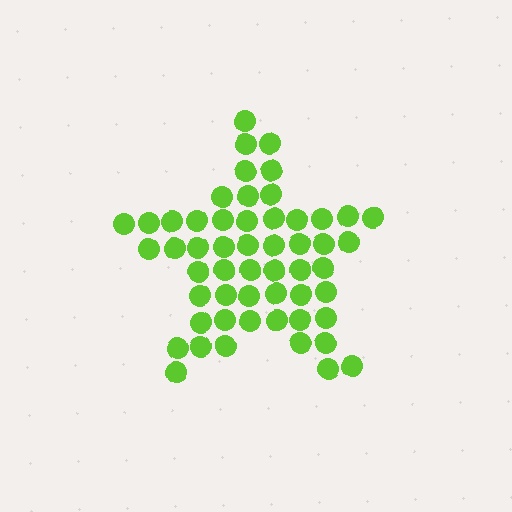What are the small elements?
The small elements are circles.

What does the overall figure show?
The overall figure shows a star.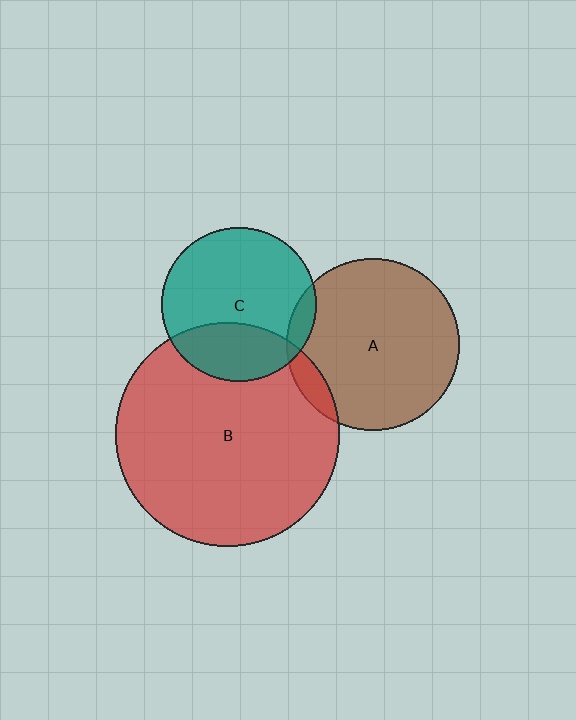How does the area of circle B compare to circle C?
Approximately 2.1 times.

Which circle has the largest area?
Circle B (red).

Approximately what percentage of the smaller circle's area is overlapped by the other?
Approximately 5%.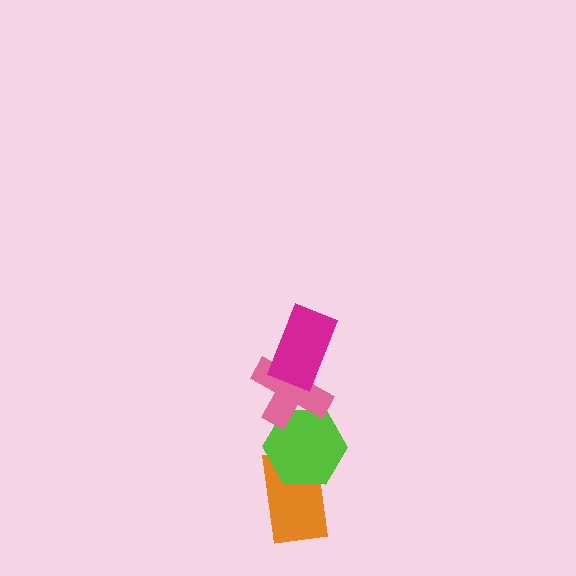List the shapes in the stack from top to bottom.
From top to bottom: the magenta rectangle, the pink cross, the lime hexagon, the orange rectangle.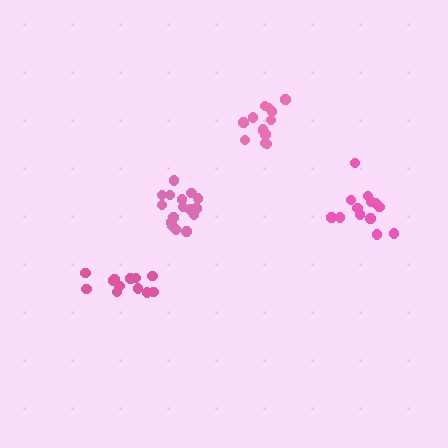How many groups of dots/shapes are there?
There are 4 groups.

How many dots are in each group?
Group 1: 12 dots, Group 2: 16 dots, Group 3: 13 dots, Group 4: 13 dots (54 total).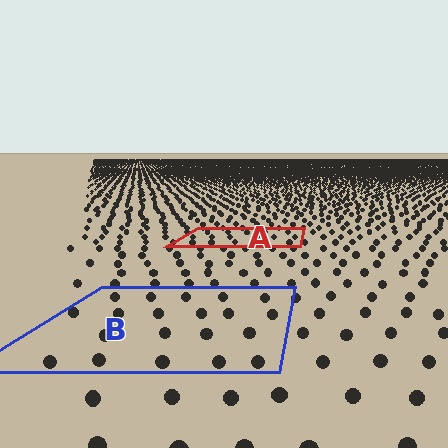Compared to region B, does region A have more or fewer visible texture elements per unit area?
Region A has more texture elements per unit area — they are packed more densely because it is farther away.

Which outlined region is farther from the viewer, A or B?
Region A is farther from the viewer — the texture elements inside it appear smaller and more densely packed.